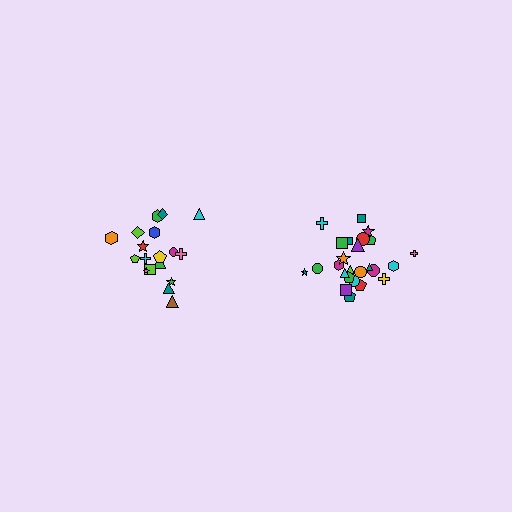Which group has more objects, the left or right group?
The right group.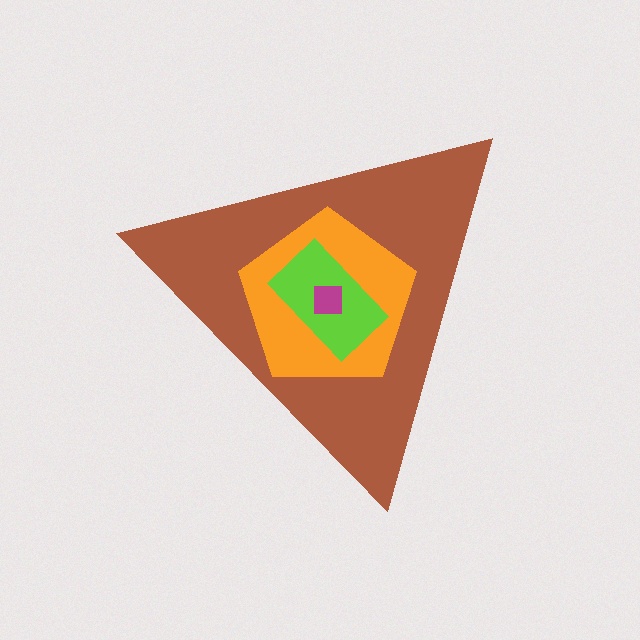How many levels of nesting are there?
4.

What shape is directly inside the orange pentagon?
The lime rectangle.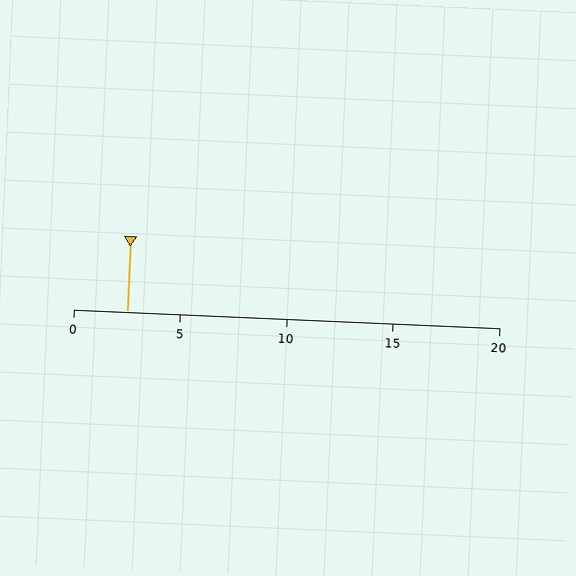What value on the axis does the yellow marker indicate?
The marker indicates approximately 2.5.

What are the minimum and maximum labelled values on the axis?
The axis runs from 0 to 20.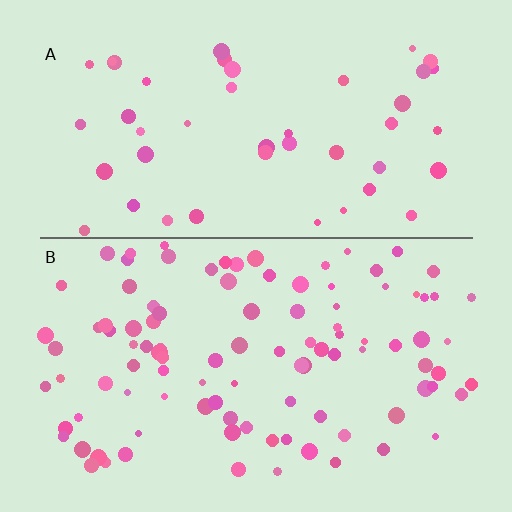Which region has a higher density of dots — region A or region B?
B (the bottom).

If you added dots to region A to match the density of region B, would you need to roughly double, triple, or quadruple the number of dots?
Approximately double.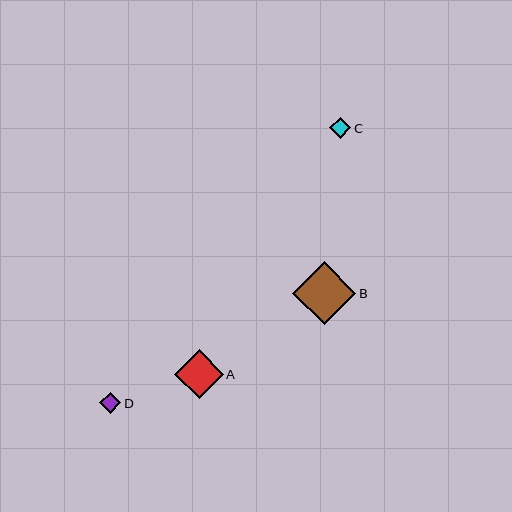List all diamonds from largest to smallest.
From largest to smallest: B, A, D, C.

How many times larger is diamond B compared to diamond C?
Diamond B is approximately 3.0 times the size of diamond C.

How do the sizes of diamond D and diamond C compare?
Diamond D and diamond C are approximately the same size.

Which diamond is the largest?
Diamond B is the largest with a size of approximately 63 pixels.